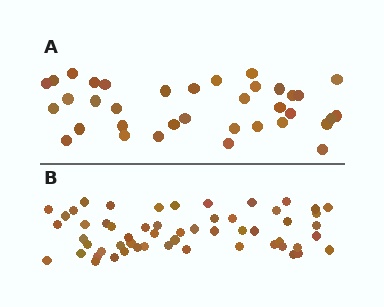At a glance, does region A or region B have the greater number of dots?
Region B (the bottom region) has more dots.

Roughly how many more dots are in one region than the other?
Region B has approximately 20 more dots than region A.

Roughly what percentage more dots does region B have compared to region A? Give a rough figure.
About 55% more.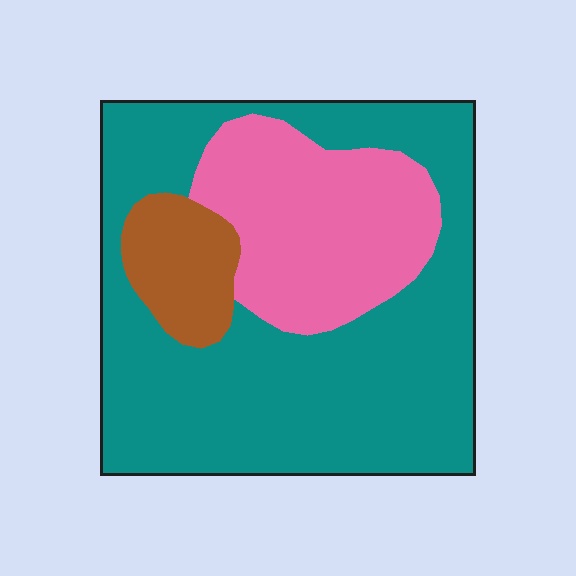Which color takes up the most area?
Teal, at roughly 65%.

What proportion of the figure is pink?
Pink takes up between a sixth and a third of the figure.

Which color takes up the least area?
Brown, at roughly 10%.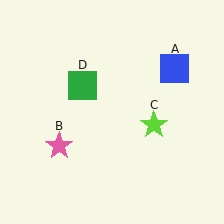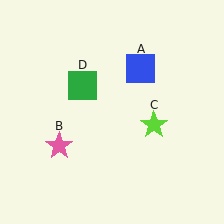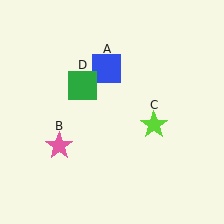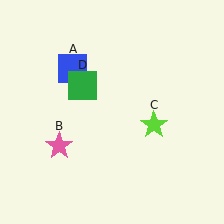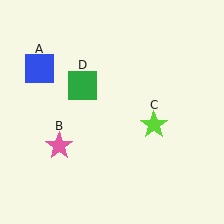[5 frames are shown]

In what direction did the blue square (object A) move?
The blue square (object A) moved left.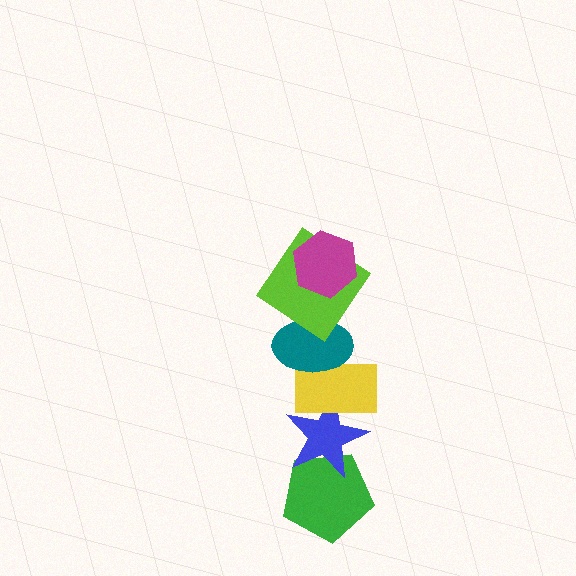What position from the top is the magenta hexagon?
The magenta hexagon is 1st from the top.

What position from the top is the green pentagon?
The green pentagon is 6th from the top.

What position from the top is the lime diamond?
The lime diamond is 2nd from the top.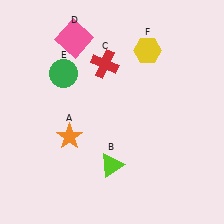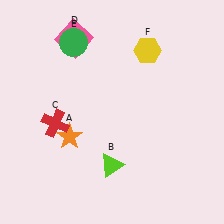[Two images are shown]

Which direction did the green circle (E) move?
The green circle (E) moved up.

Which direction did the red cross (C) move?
The red cross (C) moved down.